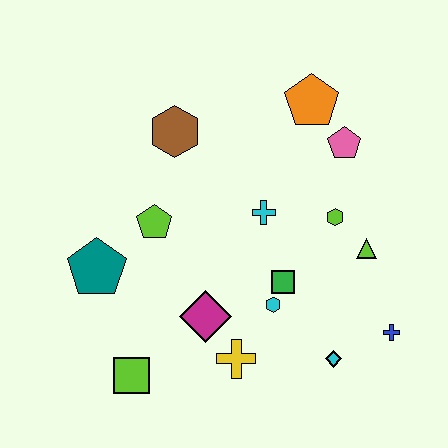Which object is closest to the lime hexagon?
The lime triangle is closest to the lime hexagon.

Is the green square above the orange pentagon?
No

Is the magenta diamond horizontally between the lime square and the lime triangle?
Yes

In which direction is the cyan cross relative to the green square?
The cyan cross is above the green square.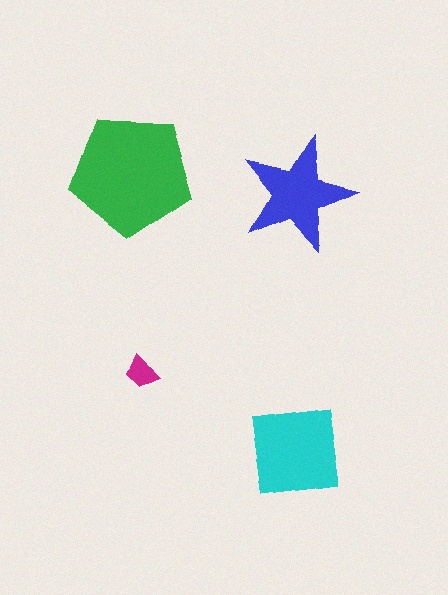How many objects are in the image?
There are 4 objects in the image.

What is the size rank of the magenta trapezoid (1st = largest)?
4th.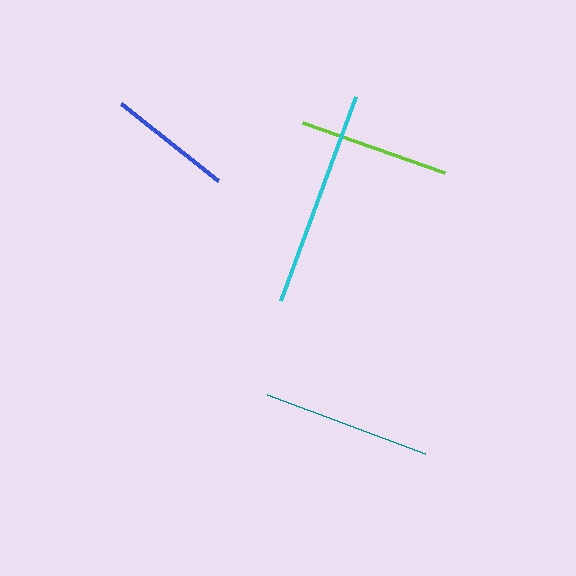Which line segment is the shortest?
The blue line is the shortest at approximately 124 pixels.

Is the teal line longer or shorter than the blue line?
The teal line is longer than the blue line.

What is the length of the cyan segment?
The cyan segment is approximately 217 pixels long.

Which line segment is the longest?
The cyan line is the longest at approximately 217 pixels.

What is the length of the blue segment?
The blue segment is approximately 124 pixels long.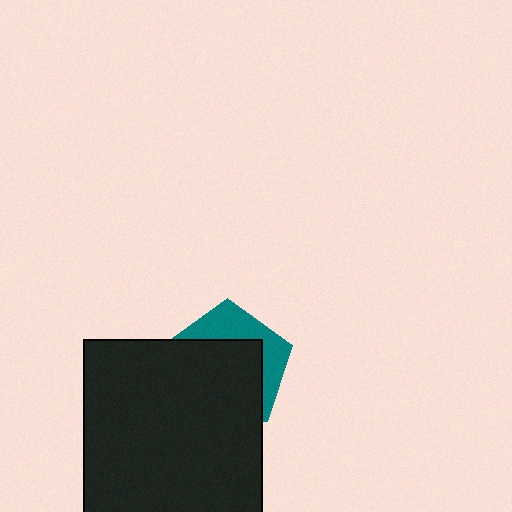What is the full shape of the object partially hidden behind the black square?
The partially hidden object is a teal pentagon.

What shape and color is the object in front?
The object in front is a black square.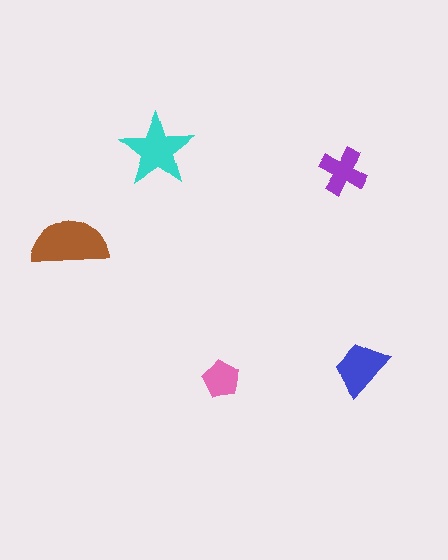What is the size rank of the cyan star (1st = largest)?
2nd.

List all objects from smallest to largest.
The pink pentagon, the purple cross, the blue trapezoid, the cyan star, the brown semicircle.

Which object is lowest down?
The pink pentagon is bottommost.